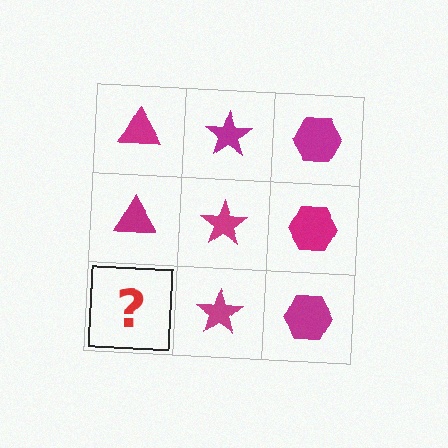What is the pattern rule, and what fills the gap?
The rule is that each column has a consistent shape. The gap should be filled with a magenta triangle.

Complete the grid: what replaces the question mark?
The question mark should be replaced with a magenta triangle.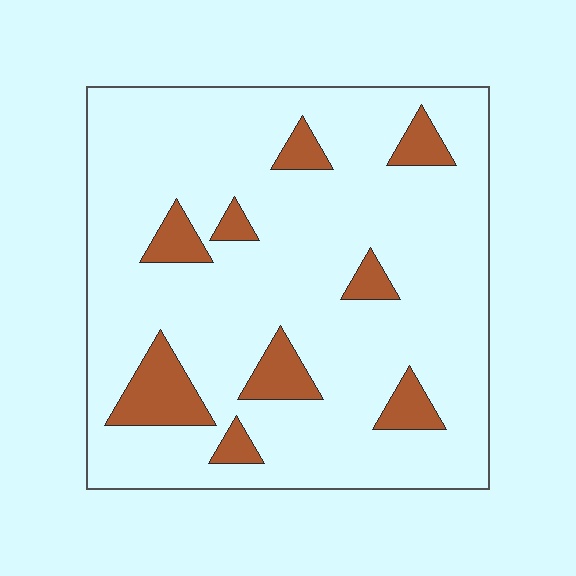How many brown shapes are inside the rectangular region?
9.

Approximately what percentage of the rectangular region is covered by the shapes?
Approximately 15%.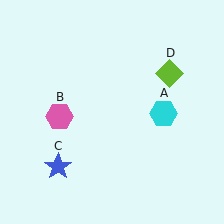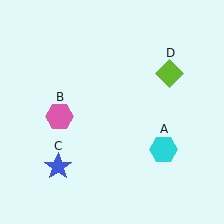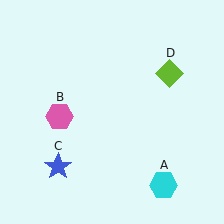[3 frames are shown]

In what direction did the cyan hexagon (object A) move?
The cyan hexagon (object A) moved down.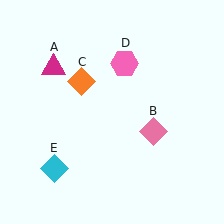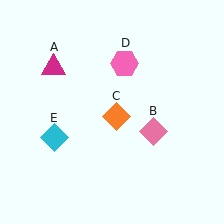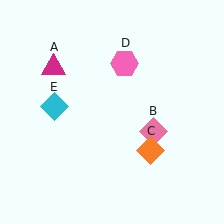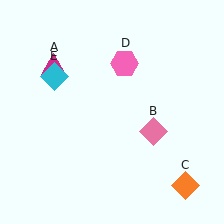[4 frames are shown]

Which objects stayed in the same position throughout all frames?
Magenta triangle (object A) and pink diamond (object B) and pink hexagon (object D) remained stationary.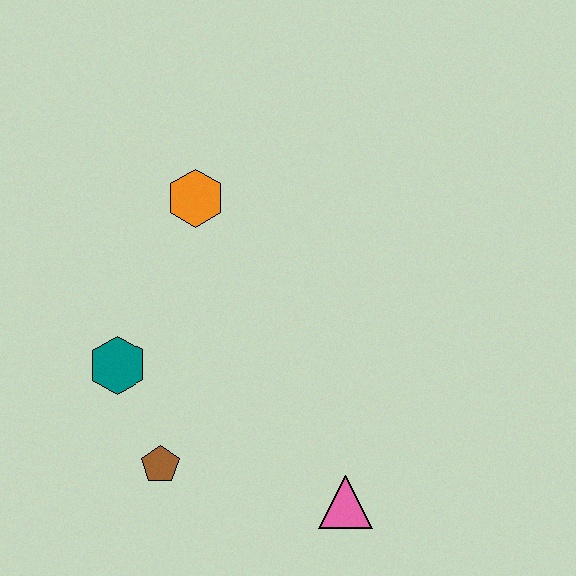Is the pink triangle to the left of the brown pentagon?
No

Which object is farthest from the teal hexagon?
The pink triangle is farthest from the teal hexagon.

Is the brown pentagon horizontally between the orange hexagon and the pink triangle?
No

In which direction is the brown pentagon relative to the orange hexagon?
The brown pentagon is below the orange hexagon.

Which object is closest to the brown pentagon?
The teal hexagon is closest to the brown pentagon.